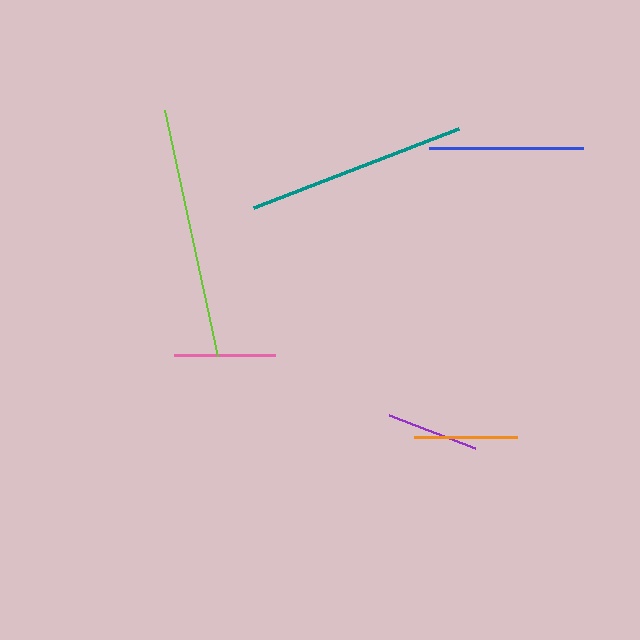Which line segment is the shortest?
The purple line is the shortest at approximately 92 pixels.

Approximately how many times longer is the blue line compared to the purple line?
The blue line is approximately 1.7 times the length of the purple line.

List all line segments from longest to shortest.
From longest to shortest: lime, teal, blue, orange, pink, purple.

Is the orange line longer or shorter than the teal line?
The teal line is longer than the orange line.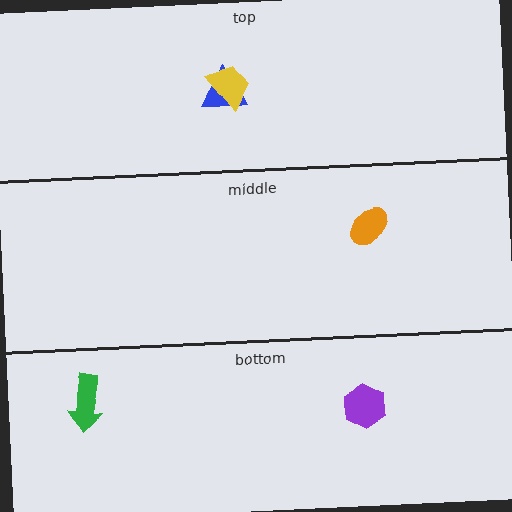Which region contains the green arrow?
The bottom region.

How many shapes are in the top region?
2.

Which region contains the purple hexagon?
The bottom region.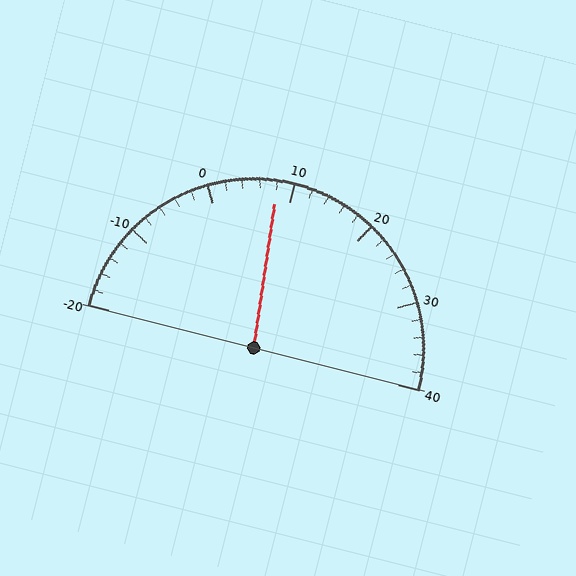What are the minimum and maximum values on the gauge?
The gauge ranges from -20 to 40.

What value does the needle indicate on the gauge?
The needle indicates approximately 8.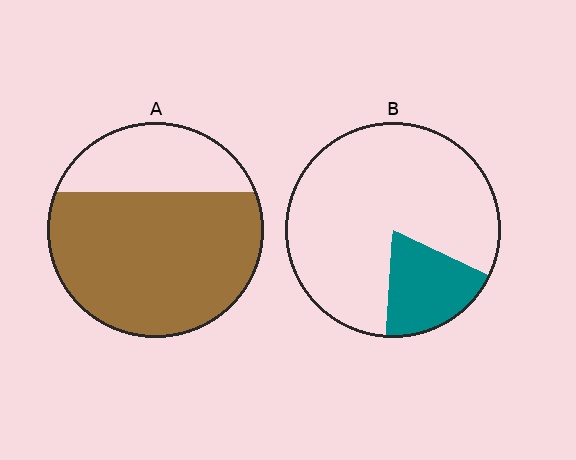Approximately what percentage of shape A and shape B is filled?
A is approximately 70% and B is approximately 20%.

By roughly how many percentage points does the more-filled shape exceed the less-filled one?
By roughly 55 percentage points (A over B).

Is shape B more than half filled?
No.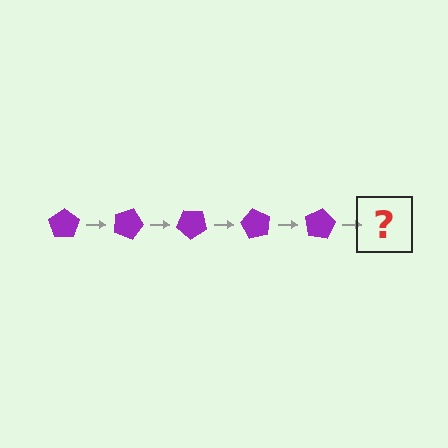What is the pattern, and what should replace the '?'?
The pattern is that the pentagon rotates 20 degrees each step. The '?' should be a purple pentagon rotated 100 degrees.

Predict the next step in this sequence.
The next step is a purple pentagon rotated 100 degrees.